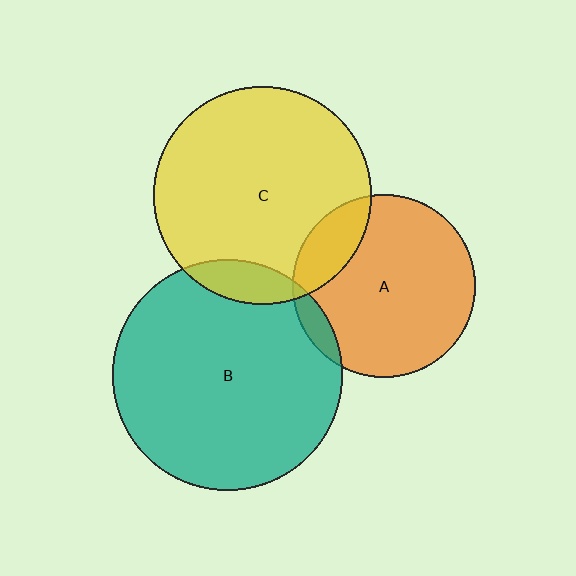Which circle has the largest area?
Circle B (teal).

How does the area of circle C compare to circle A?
Approximately 1.4 times.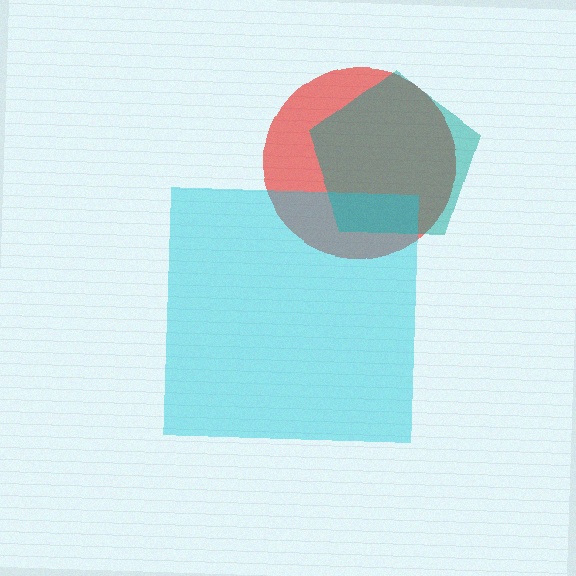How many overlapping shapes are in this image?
There are 3 overlapping shapes in the image.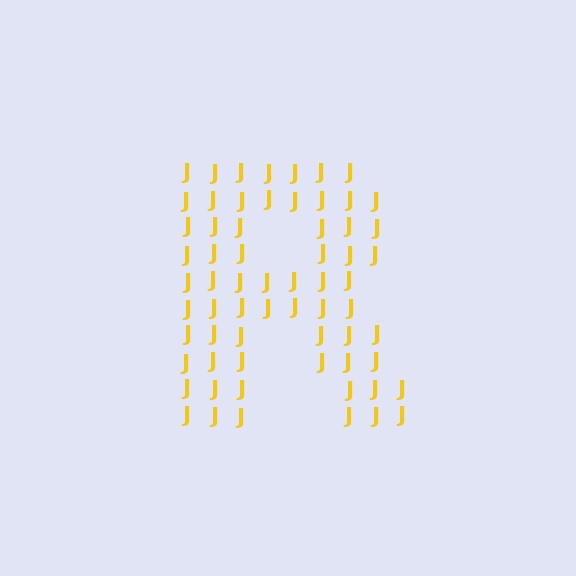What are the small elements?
The small elements are letter J's.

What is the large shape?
The large shape is the letter R.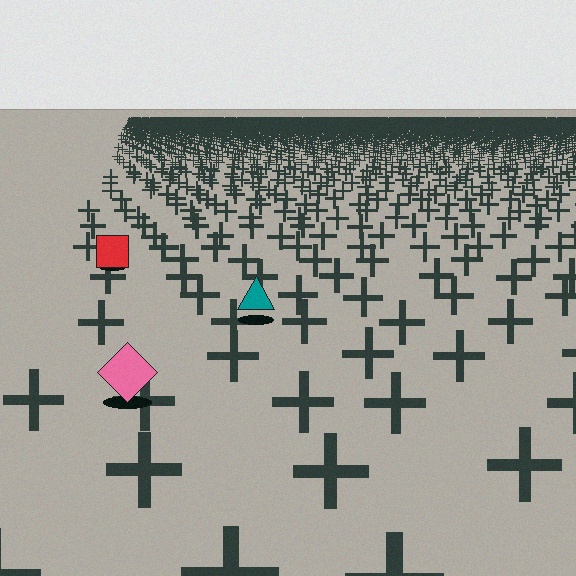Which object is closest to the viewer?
The pink diamond is closest. The texture marks near it are larger and more spread out.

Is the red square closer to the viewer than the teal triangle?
No. The teal triangle is closer — you can tell from the texture gradient: the ground texture is coarser near it.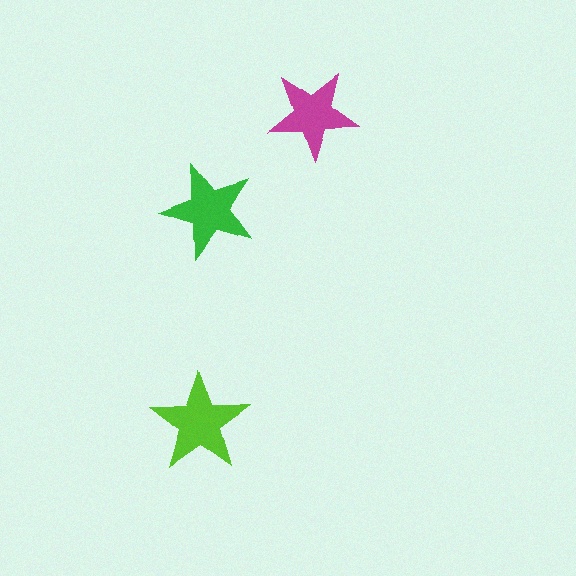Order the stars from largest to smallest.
the lime one, the green one, the magenta one.